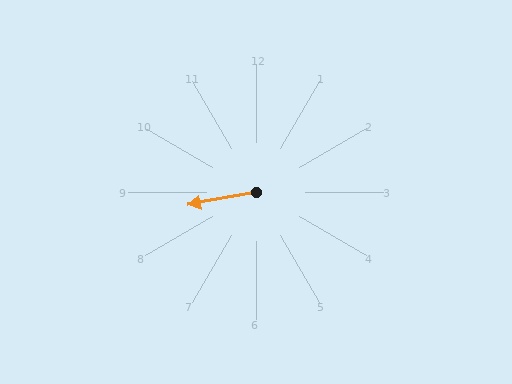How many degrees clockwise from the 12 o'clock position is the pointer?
Approximately 259 degrees.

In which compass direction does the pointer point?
West.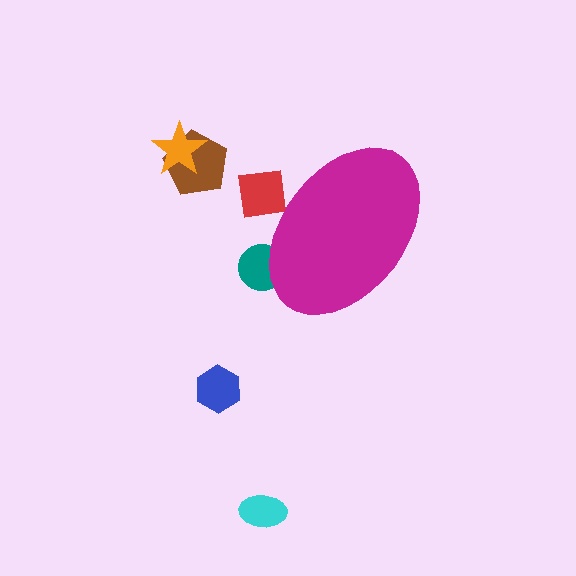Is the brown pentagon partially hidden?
No, the brown pentagon is fully visible.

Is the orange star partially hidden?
No, the orange star is fully visible.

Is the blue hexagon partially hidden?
No, the blue hexagon is fully visible.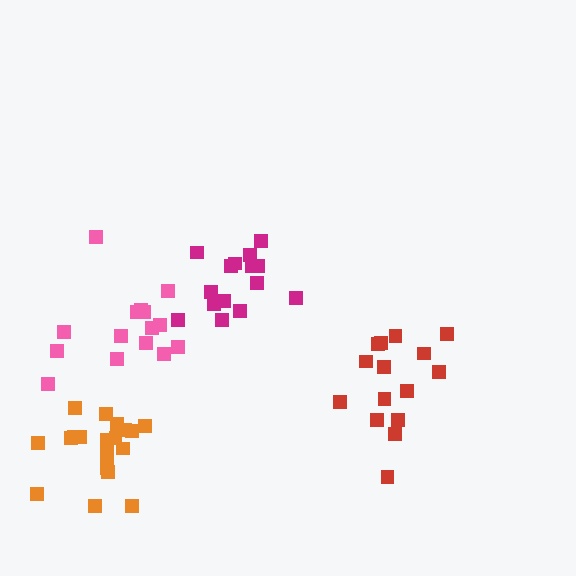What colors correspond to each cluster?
The clusters are colored: red, magenta, pink, orange.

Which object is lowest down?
The orange cluster is bottommost.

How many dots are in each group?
Group 1: 15 dots, Group 2: 15 dots, Group 3: 15 dots, Group 4: 20 dots (65 total).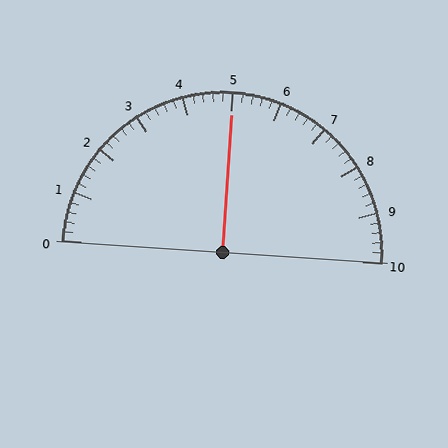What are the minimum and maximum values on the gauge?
The gauge ranges from 0 to 10.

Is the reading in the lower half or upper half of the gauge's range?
The reading is in the upper half of the range (0 to 10).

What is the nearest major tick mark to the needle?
The nearest major tick mark is 5.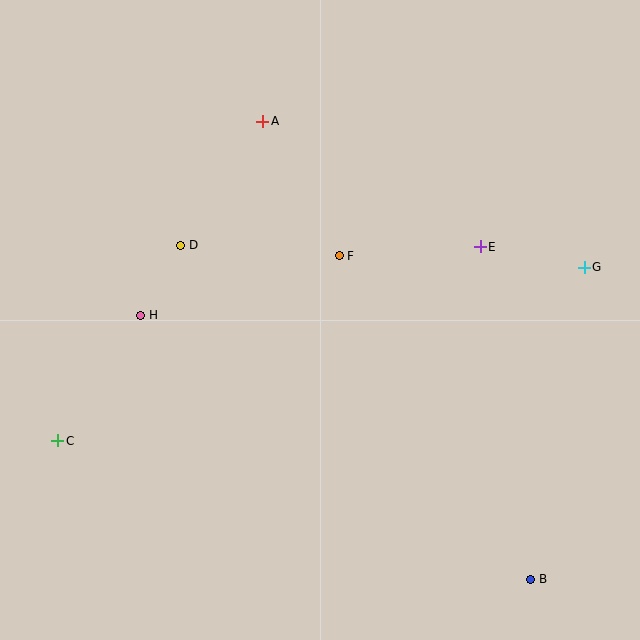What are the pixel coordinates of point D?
Point D is at (181, 245).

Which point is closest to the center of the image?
Point F at (339, 256) is closest to the center.